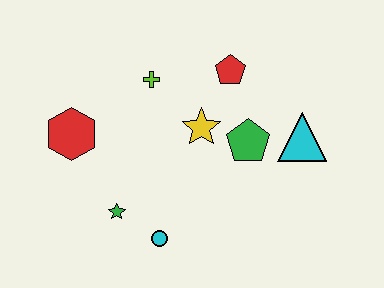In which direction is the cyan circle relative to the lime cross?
The cyan circle is below the lime cross.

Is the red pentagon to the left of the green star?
No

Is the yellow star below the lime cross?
Yes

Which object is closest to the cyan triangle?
The green pentagon is closest to the cyan triangle.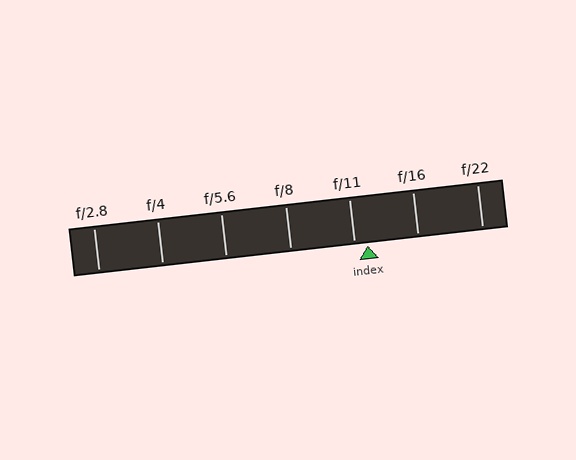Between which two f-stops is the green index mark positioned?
The index mark is between f/11 and f/16.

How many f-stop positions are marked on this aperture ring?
There are 7 f-stop positions marked.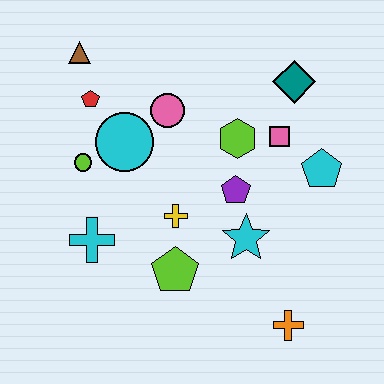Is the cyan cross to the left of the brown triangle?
No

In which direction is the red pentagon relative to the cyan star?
The red pentagon is to the left of the cyan star.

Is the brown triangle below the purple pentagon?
No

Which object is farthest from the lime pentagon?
The brown triangle is farthest from the lime pentagon.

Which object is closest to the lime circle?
The cyan circle is closest to the lime circle.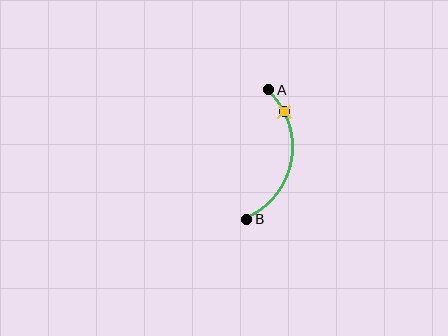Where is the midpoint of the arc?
The arc midpoint is the point on the curve farthest from the straight line joining A and B. It sits to the right of that line.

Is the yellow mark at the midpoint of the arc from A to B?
No. The yellow mark lies on the arc but is closer to endpoint A. The arc midpoint would be at the point on the curve equidistant along the arc from both A and B.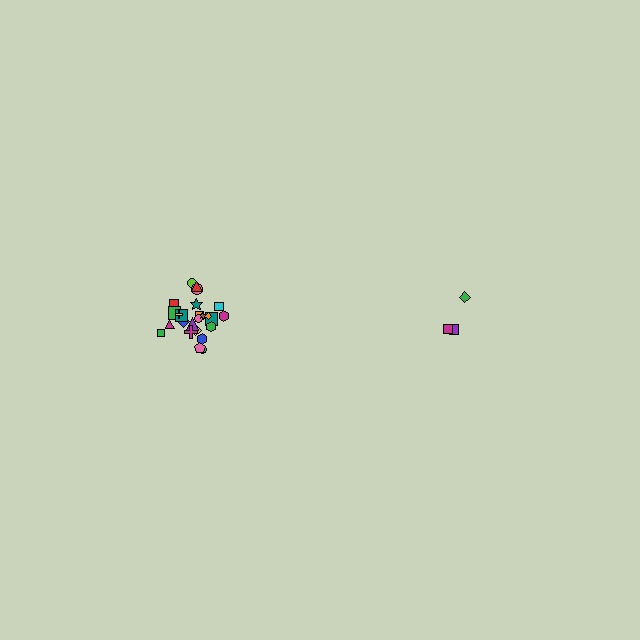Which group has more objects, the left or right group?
The left group.